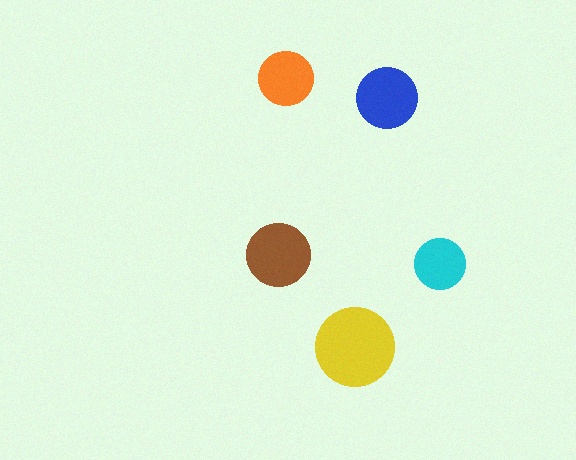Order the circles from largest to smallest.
the yellow one, the brown one, the blue one, the orange one, the cyan one.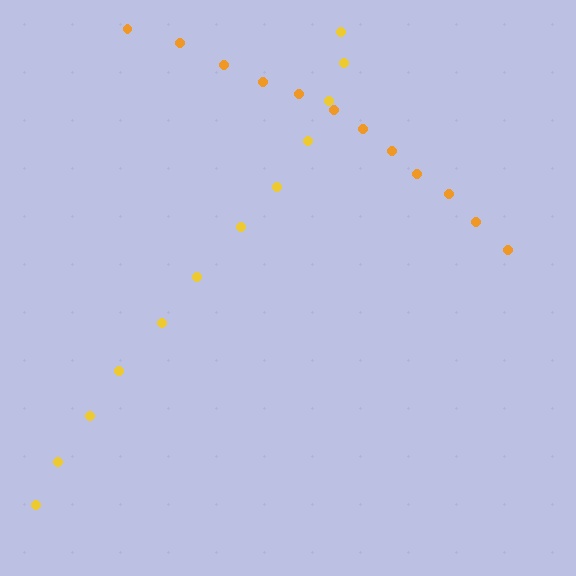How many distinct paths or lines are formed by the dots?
There are 2 distinct paths.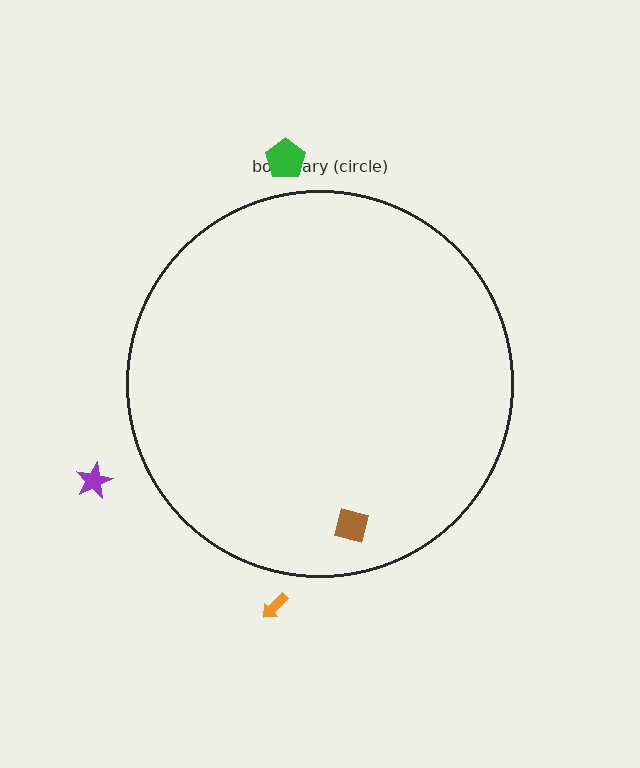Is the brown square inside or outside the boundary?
Inside.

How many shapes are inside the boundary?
1 inside, 3 outside.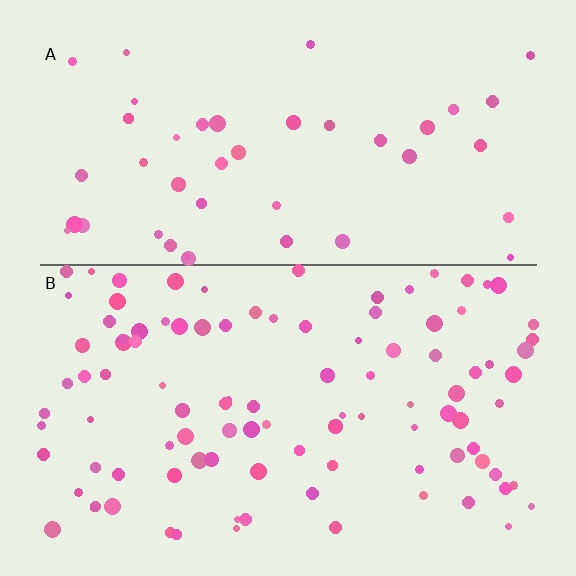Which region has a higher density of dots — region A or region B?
B (the bottom).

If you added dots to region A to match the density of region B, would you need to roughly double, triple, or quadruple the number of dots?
Approximately double.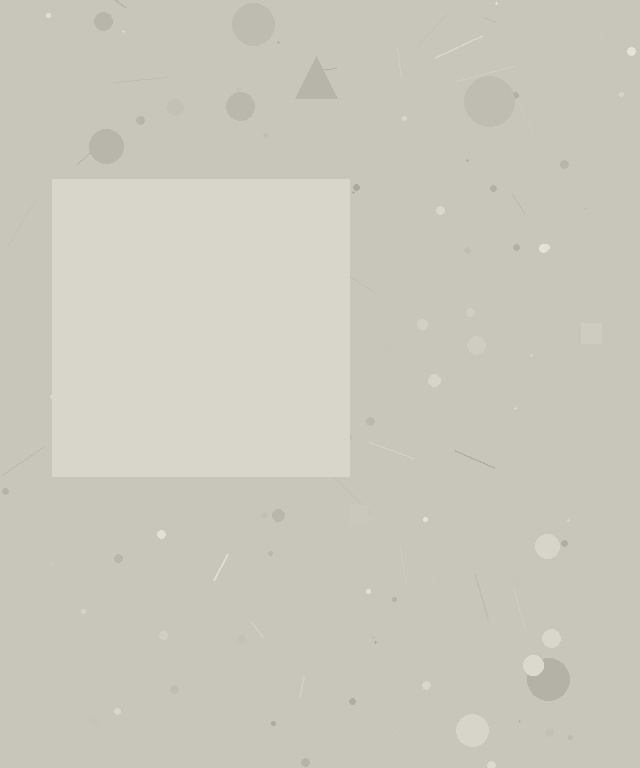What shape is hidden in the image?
A square is hidden in the image.